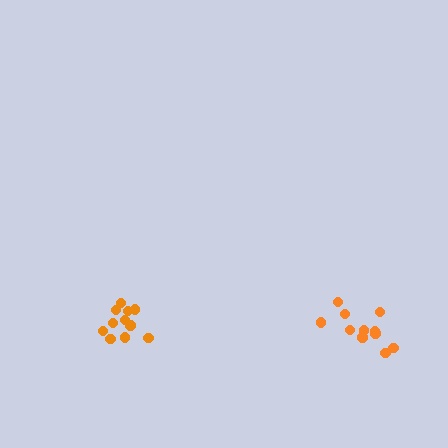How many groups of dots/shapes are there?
There are 2 groups.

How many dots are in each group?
Group 1: 11 dots, Group 2: 11 dots (22 total).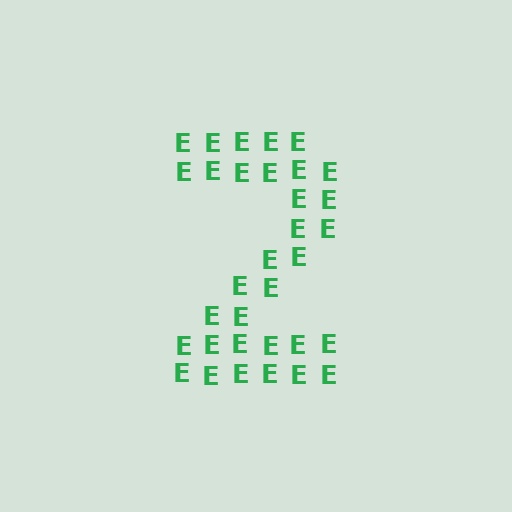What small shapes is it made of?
It is made of small letter E's.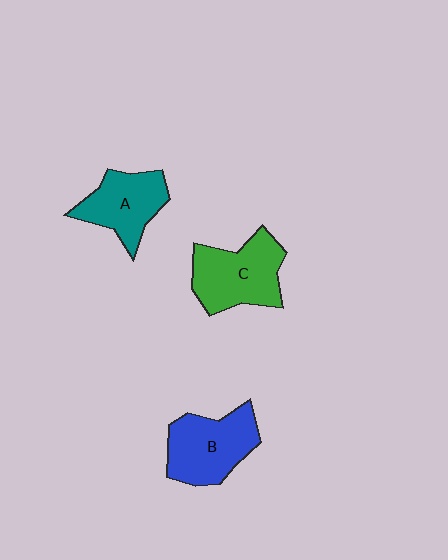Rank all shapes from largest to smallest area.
From largest to smallest: C (green), B (blue), A (teal).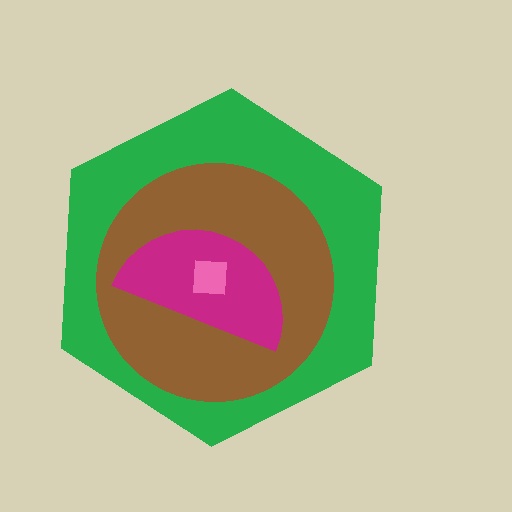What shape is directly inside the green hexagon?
The brown circle.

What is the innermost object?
The pink square.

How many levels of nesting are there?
4.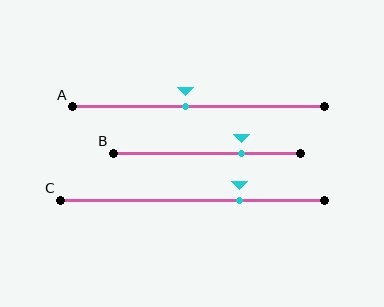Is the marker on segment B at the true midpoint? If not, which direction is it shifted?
No, the marker on segment B is shifted to the right by about 19% of the segment length.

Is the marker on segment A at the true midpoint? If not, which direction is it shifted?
No, the marker on segment A is shifted to the left by about 5% of the segment length.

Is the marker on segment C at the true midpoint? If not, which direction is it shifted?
No, the marker on segment C is shifted to the right by about 18% of the segment length.